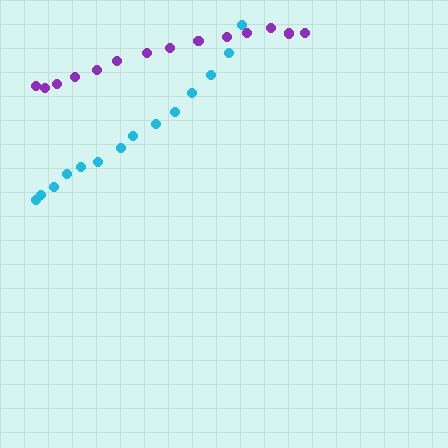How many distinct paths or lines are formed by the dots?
There are 2 distinct paths.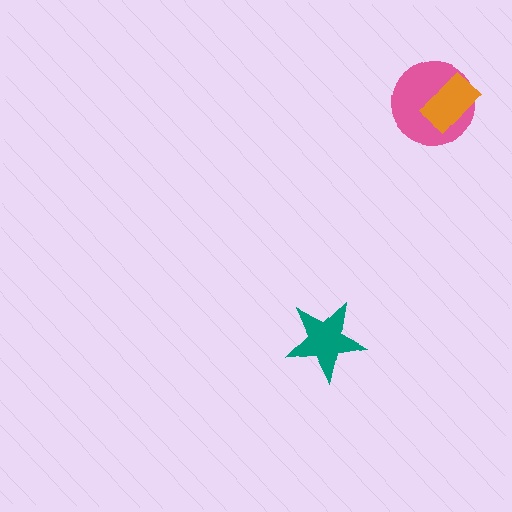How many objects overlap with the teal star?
0 objects overlap with the teal star.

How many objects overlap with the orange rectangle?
1 object overlaps with the orange rectangle.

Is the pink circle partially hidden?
Yes, it is partially covered by another shape.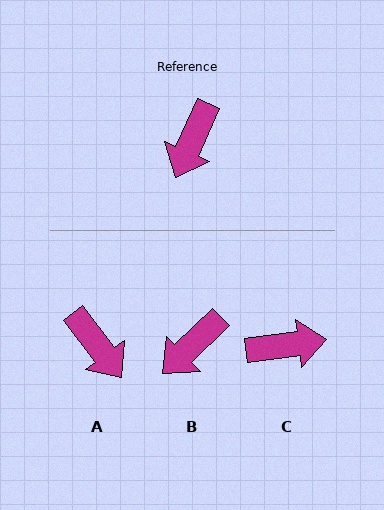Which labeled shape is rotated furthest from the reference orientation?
C, about 121 degrees away.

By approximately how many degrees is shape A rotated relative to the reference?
Approximately 61 degrees counter-clockwise.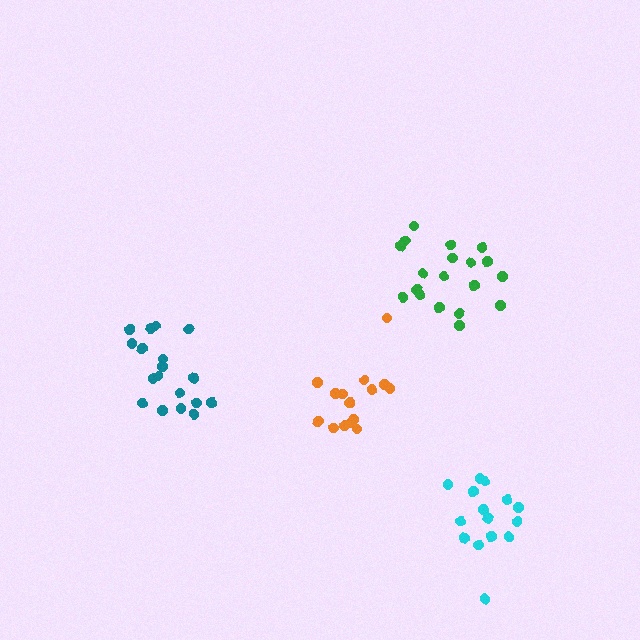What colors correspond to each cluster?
The clusters are colored: orange, green, teal, cyan.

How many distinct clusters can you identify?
There are 4 distinct clusters.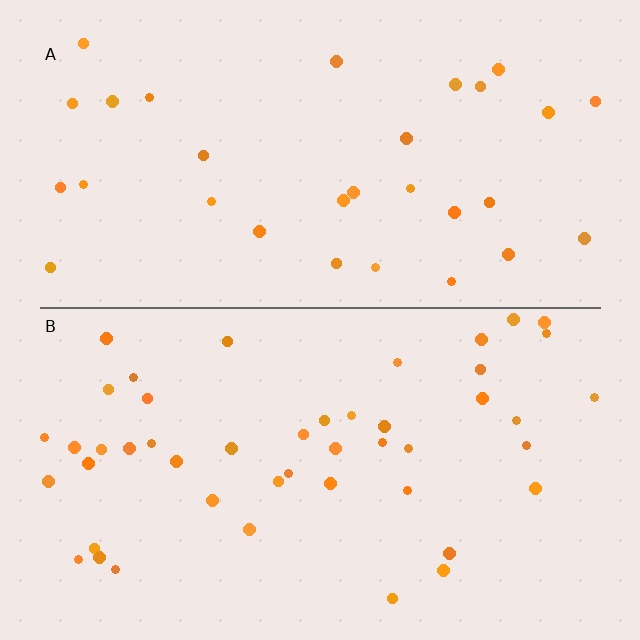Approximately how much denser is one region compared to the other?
Approximately 1.5× — region B over region A.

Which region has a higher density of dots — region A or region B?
B (the bottom).